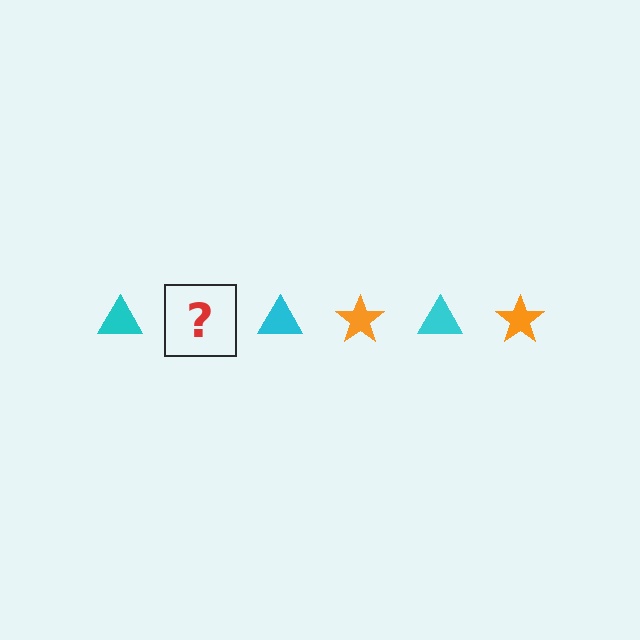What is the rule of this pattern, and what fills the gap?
The rule is that the pattern alternates between cyan triangle and orange star. The gap should be filled with an orange star.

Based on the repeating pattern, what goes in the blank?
The blank should be an orange star.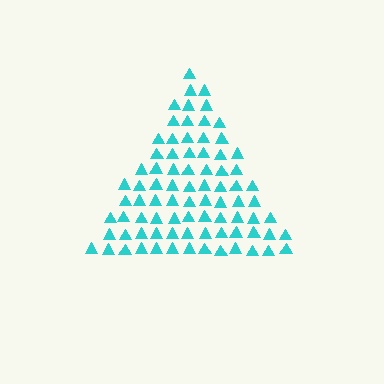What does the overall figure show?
The overall figure shows a triangle.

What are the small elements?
The small elements are triangles.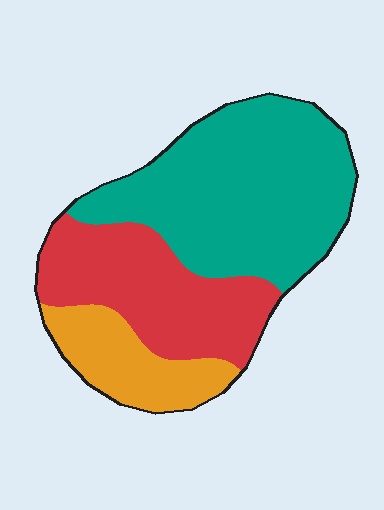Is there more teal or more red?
Teal.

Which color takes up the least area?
Orange, at roughly 15%.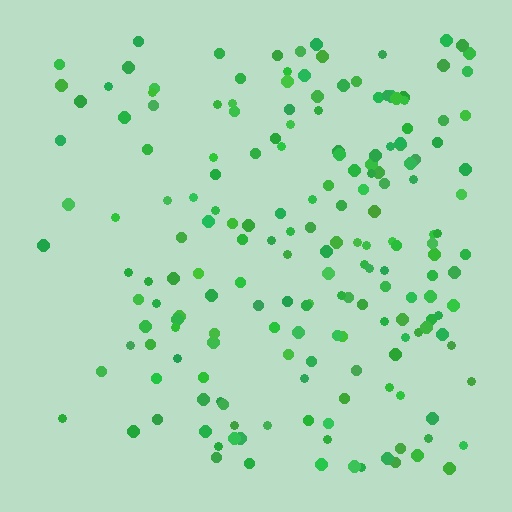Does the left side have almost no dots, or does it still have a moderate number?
Still a moderate number, just noticeably fewer than the right.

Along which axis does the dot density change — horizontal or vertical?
Horizontal.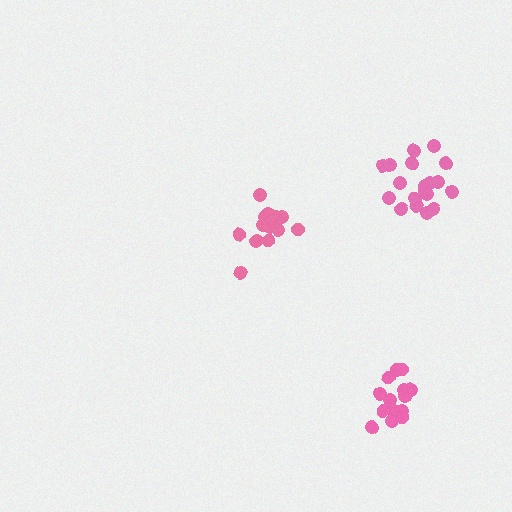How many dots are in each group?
Group 1: 18 dots, Group 2: 14 dots, Group 3: 19 dots (51 total).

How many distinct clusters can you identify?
There are 3 distinct clusters.